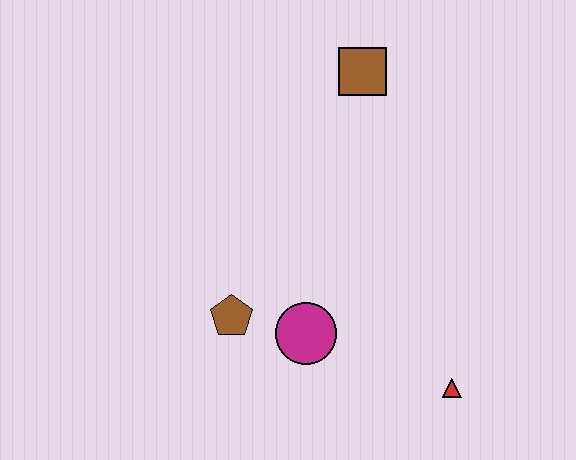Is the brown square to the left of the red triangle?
Yes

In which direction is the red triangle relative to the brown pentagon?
The red triangle is to the right of the brown pentagon.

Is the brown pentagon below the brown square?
Yes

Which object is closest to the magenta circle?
The brown pentagon is closest to the magenta circle.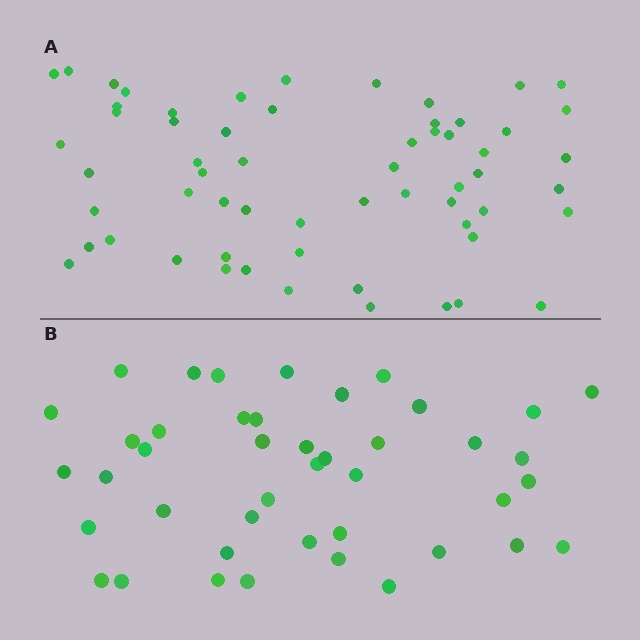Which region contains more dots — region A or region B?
Region A (the top region) has more dots.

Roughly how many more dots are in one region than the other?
Region A has approximately 15 more dots than region B.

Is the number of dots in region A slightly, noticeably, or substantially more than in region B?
Region A has noticeably more, but not dramatically so. The ratio is roughly 1.4 to 1.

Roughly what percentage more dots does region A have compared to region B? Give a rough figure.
About 40% more.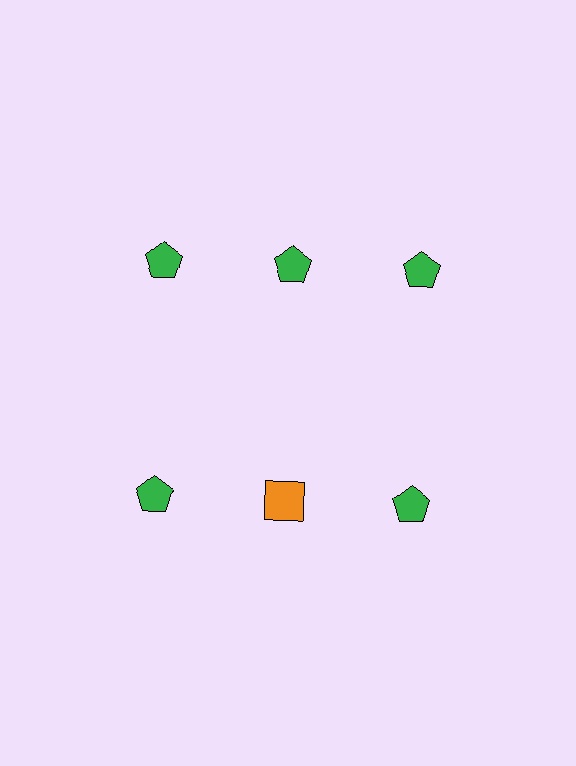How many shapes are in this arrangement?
There are 6 shapes arranged in a grid pattern.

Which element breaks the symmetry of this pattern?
The orange square in the second row, second from left column breaks the symmetry. All other shapes are green pentagons.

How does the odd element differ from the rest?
It differs in both color (orange instead of green) and shape (square instead of pentagon).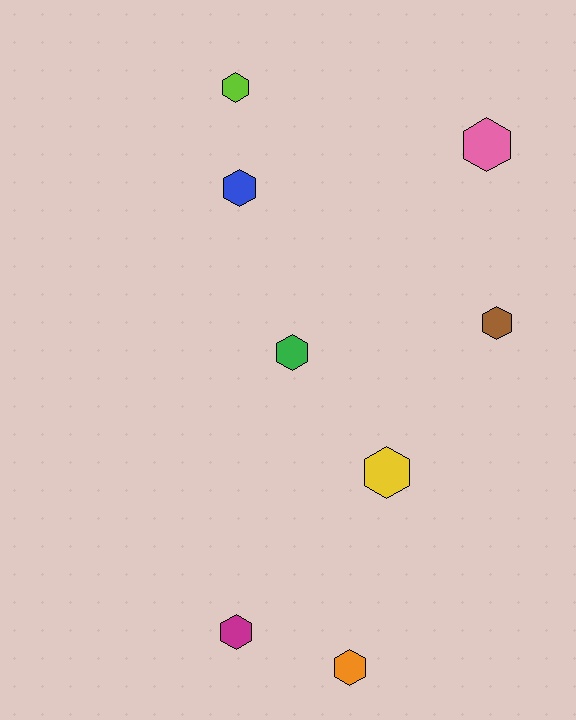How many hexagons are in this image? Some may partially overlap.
There are 8 hexagons.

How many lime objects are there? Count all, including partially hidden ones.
There is 1 lime object.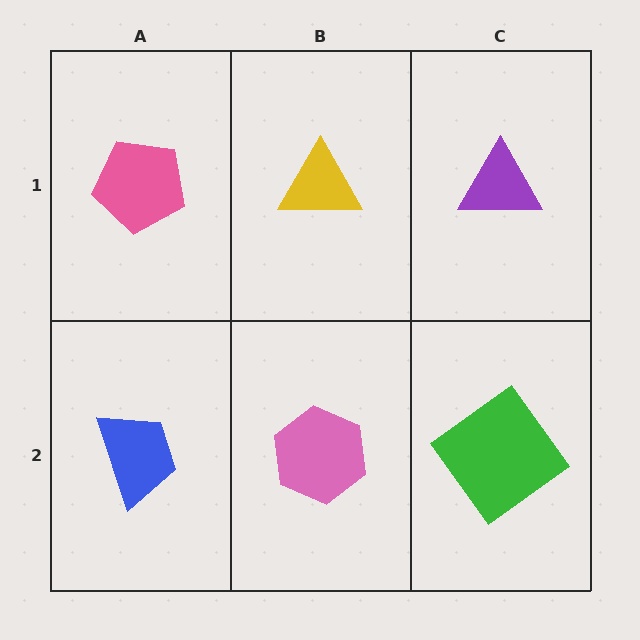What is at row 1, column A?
A pink pentagon.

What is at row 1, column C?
A purple triangle.